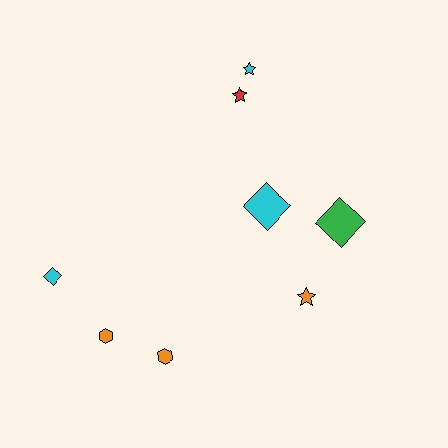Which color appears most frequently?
Orange, with 3 objects.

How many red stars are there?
There is 1 red star.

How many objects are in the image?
There are 8 objects.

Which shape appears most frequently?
Diamond, with 3 objects.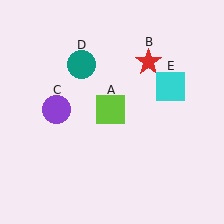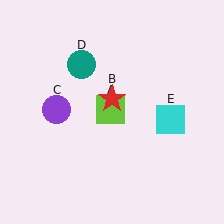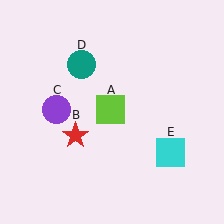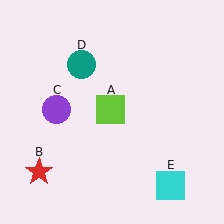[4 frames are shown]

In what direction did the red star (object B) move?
The red star (object B) moved down and to the left.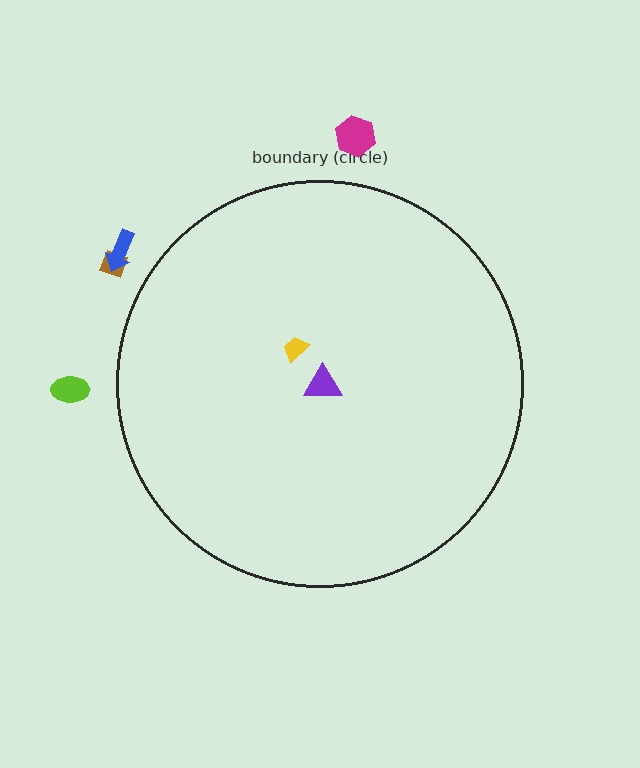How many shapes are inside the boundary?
2 inside, 4 outside.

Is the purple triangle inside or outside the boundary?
Inside.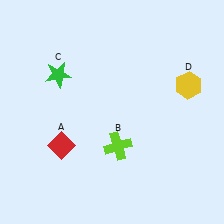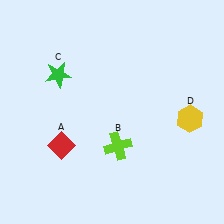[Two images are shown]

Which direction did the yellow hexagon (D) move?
The yellow hexagon (D) moved down.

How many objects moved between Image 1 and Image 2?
1 object moved between the two images.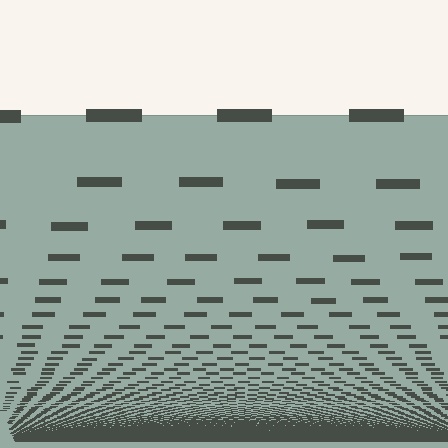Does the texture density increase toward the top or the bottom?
Density increases toward the bottom.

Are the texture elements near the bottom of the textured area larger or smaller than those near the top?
Smaller. The gradient is inverted — elements near the bottom are smaller and denser.